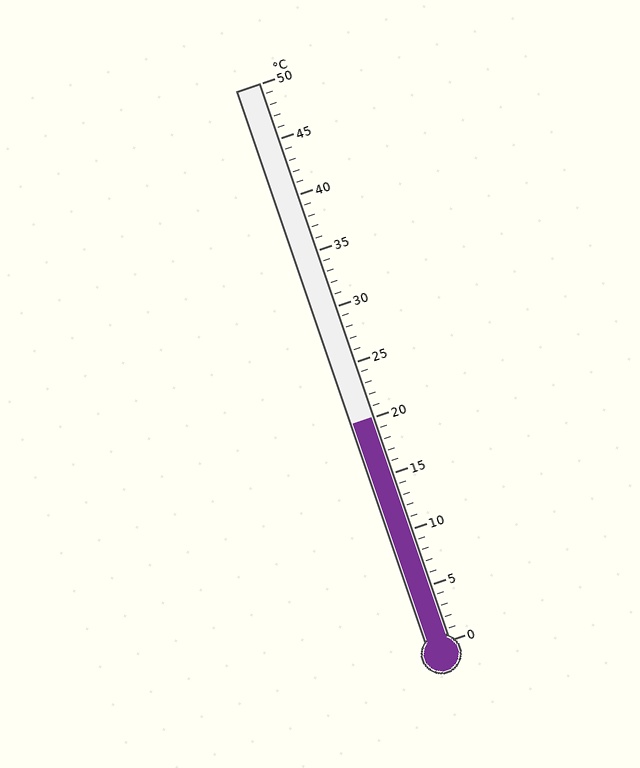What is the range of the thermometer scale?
The thermometer scale ranges from 0°C to 50°C.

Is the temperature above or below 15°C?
The temperature is above 15°C.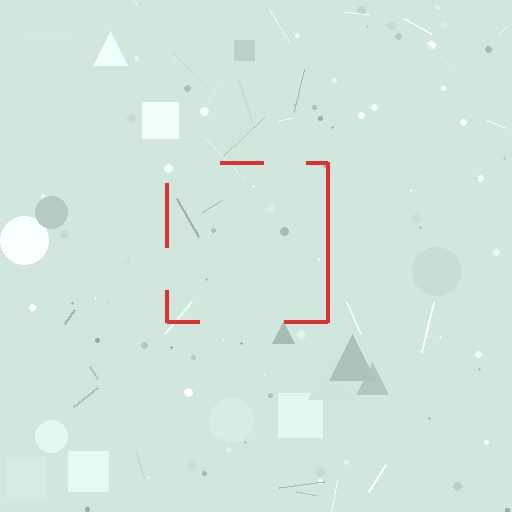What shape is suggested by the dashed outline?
The dashed outline suggests a square.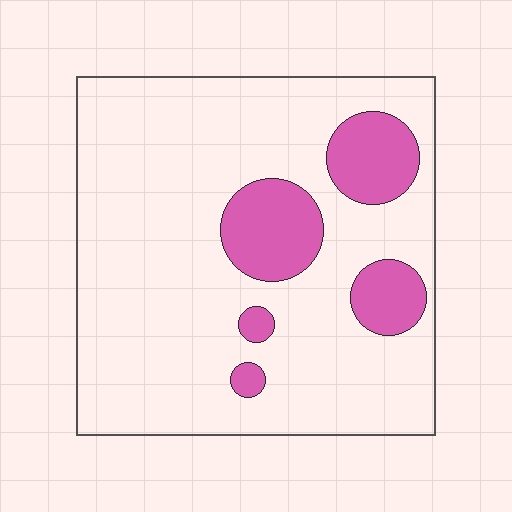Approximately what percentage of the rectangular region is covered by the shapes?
Approximately 15%.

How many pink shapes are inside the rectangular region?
5.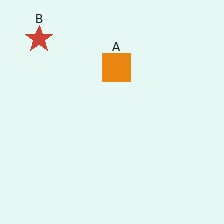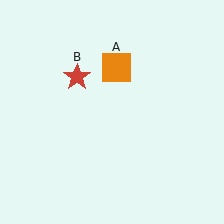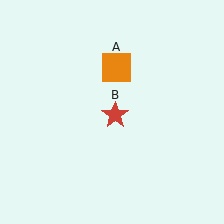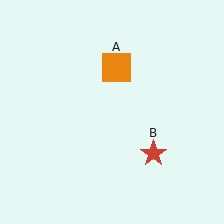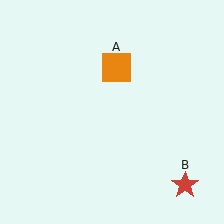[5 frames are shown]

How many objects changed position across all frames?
1 object changed position: red star (object B).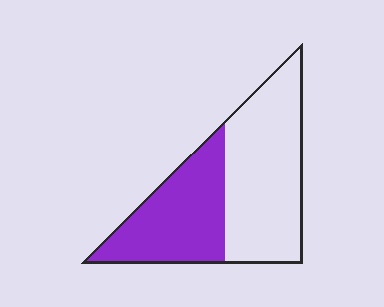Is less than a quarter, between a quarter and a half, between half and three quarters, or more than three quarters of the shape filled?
Between a quarter and a half.